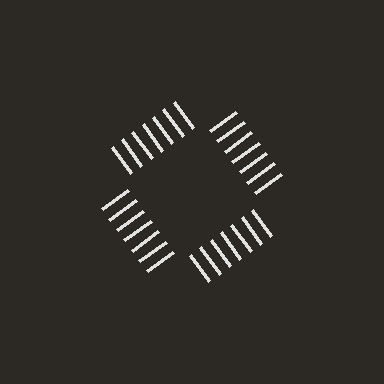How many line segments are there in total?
28 — 7 along each of the 4 edges.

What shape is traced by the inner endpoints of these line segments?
An illusory square — the line segments terminate on its edges but no continuous stroke is drawn.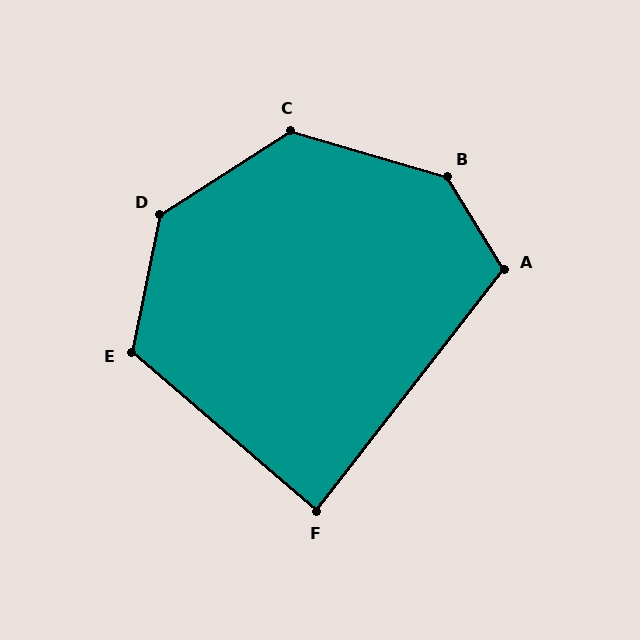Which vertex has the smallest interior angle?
F, at approximately 87 degrees.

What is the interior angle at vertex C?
Approximately 131 degrees (obtuse).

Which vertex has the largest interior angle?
B, at approximately 138 degrees.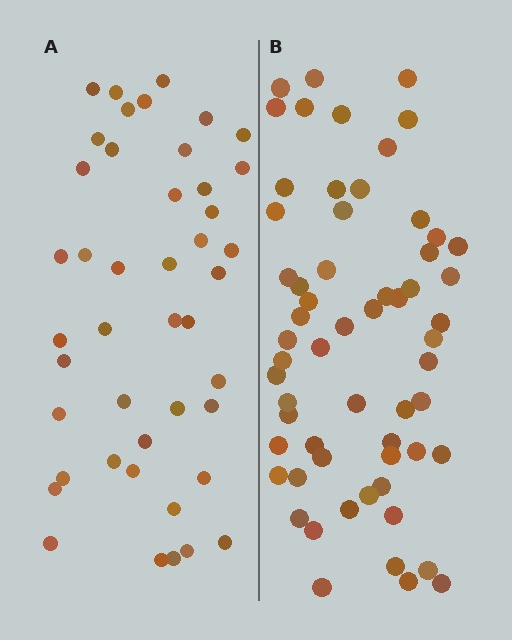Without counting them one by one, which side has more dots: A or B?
Region B (the right region) has more dots.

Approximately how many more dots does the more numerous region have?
Region B has approximately 15 more dots than region A.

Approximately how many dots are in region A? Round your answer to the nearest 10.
About 40 dots. (The exact count is 44, which rounds to 40.)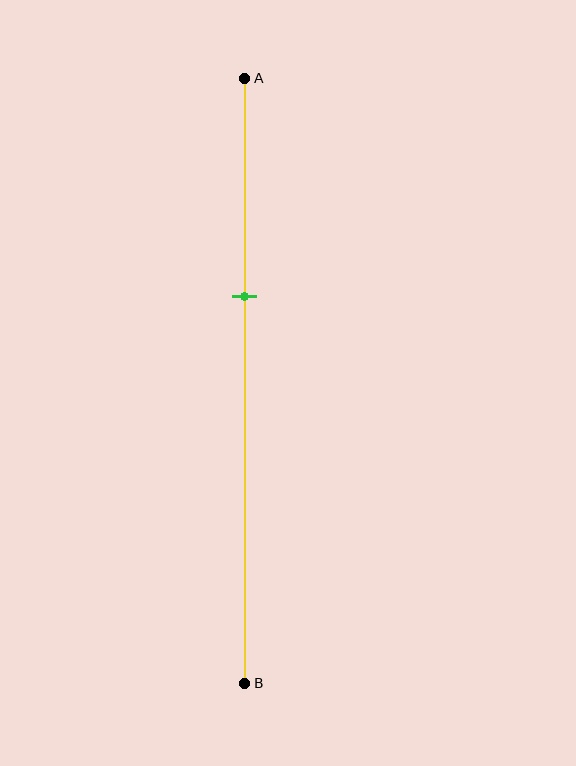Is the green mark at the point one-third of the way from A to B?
Yes, the mark is approximately at the one-third point.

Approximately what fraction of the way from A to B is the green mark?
The green mark is approximately 35% of the way from A to B.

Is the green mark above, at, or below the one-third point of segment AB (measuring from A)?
The green mark is approximately at the one-third point of segment AB.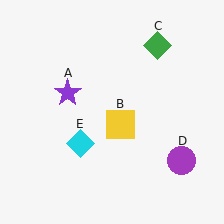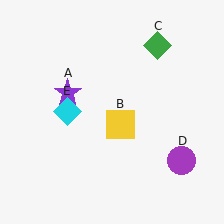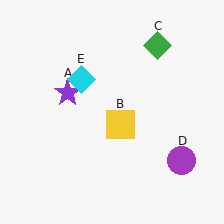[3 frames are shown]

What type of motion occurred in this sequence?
The cyan diamond (object E) rotated clockwise around the center of the scene.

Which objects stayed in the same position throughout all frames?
Purple star (object A) and yellow square (object B) and green diamond (object C) and purple circle (object D) remained stationary.